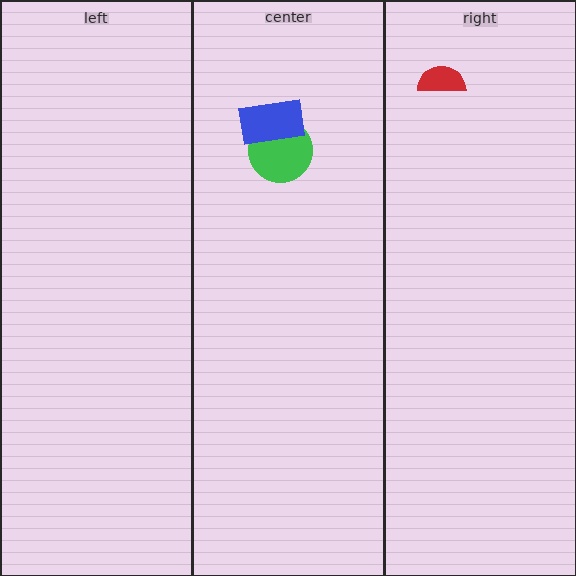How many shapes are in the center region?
2.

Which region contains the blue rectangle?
The center region.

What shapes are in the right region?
The red semicircle.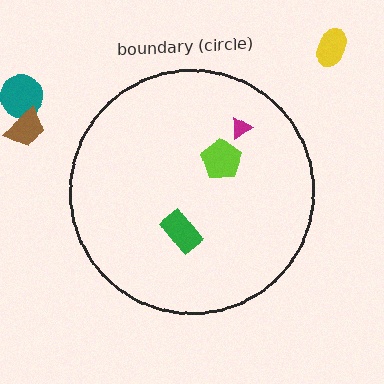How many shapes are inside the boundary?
3 inside, 3 outside.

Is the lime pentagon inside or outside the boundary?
Inside.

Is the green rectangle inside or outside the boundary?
Inside.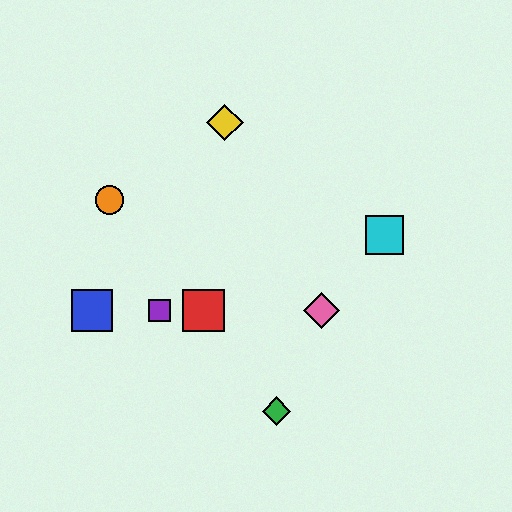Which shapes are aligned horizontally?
The red square, the blue square, the purple square, the pink diamond are aligned horizontally.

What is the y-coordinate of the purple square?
The purple square is at y≈310.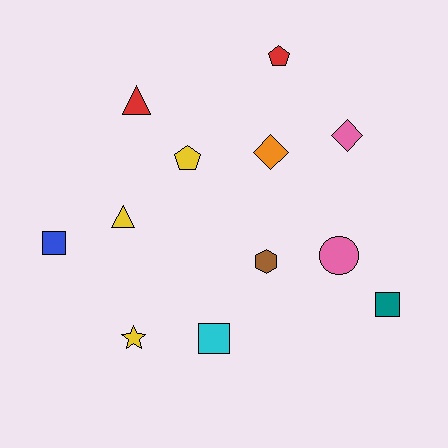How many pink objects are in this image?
There are 2 pink objects.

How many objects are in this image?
There are 12 objects.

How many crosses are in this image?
There are no crosses.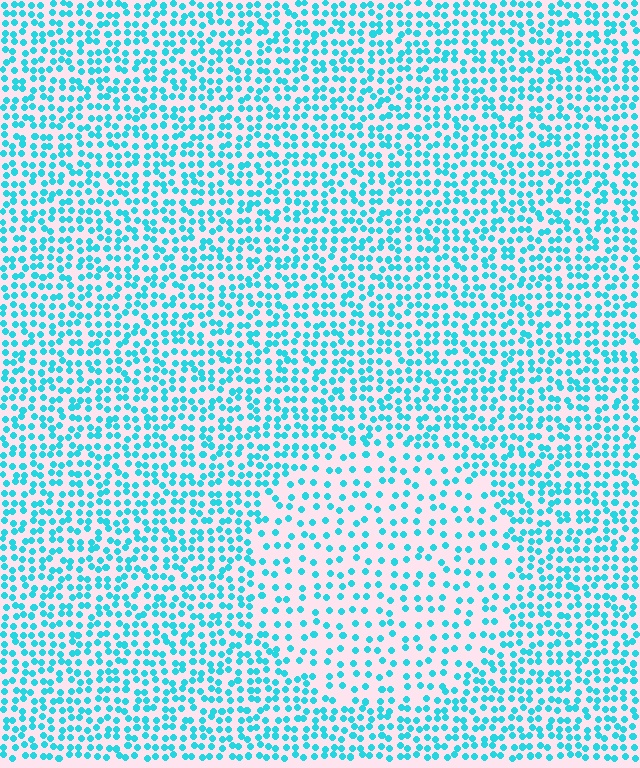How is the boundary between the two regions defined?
The boundary is defined by a change in element density (approximately 1.9x ratio). All elements are the same color, size, and shape.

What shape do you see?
I see a circle.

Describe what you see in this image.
The image contains small cyan elements arranged at two different densities. A circle-shaped region is visible where the elements are less densely packed than the surrounding area.